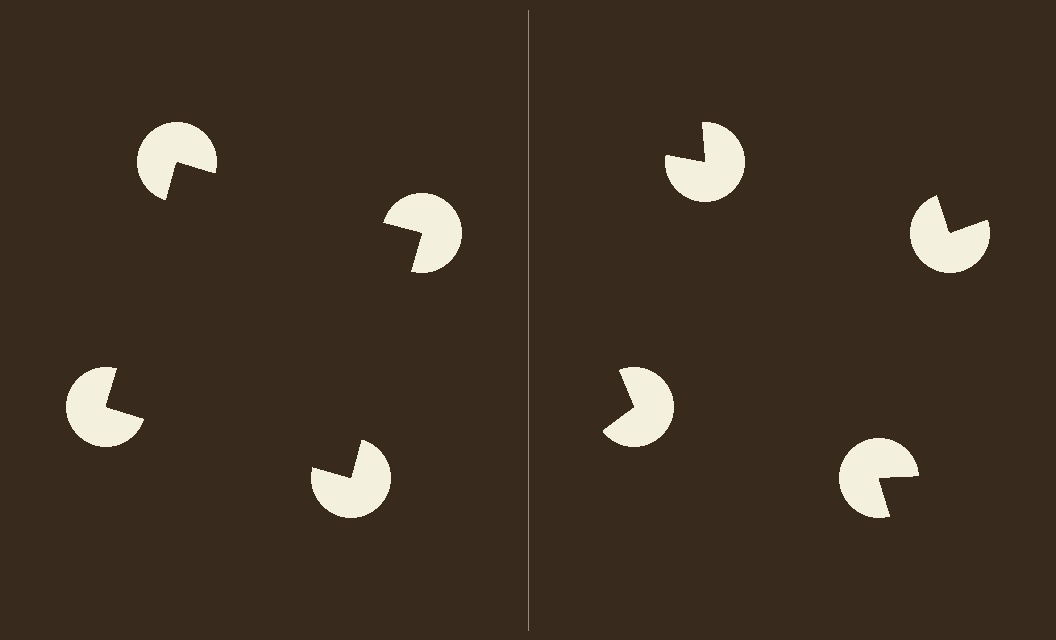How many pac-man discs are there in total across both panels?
8 — 4 on each side.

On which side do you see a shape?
An illusory square appears on the left side. On the right side the wedge cuts are rotated, so no coherent shape forms.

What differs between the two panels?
The pac-man discs are positioned identically on both sides; only the wedge orientations differ. On the left they align to a square; on the right they are misaligned.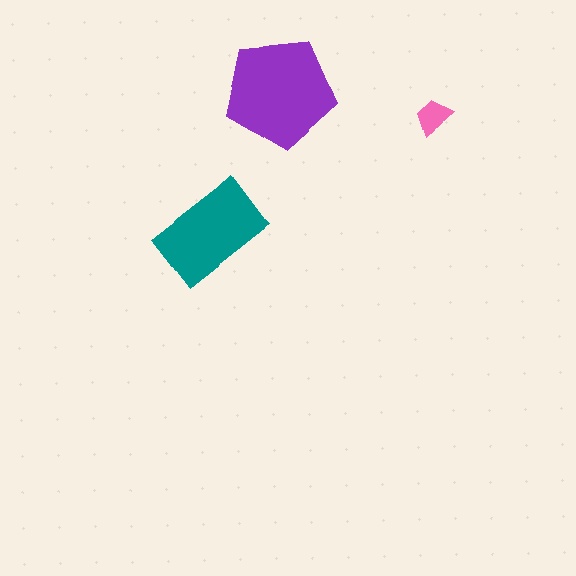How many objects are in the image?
There are 3 objects in the image.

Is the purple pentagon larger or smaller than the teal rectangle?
Larger.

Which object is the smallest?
The pink trapezoid.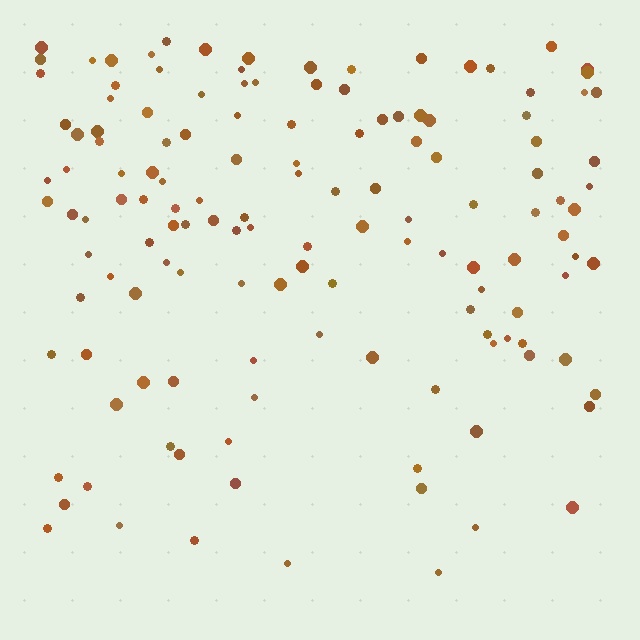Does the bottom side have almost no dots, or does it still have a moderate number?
Still a moderate number, just noticeably fewer than the top.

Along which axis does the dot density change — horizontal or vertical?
Vertical.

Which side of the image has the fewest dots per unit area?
The bottom.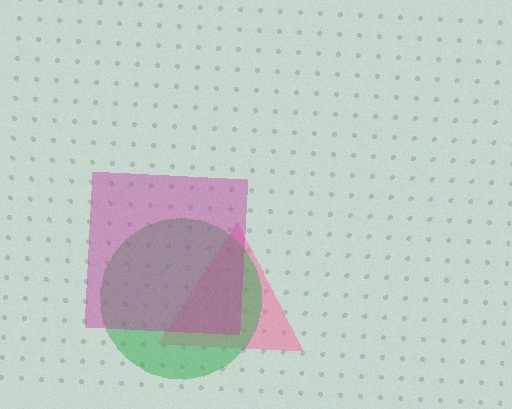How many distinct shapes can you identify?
There are 3 distinct shapes: a pink triangle, a green circle, a magenta square.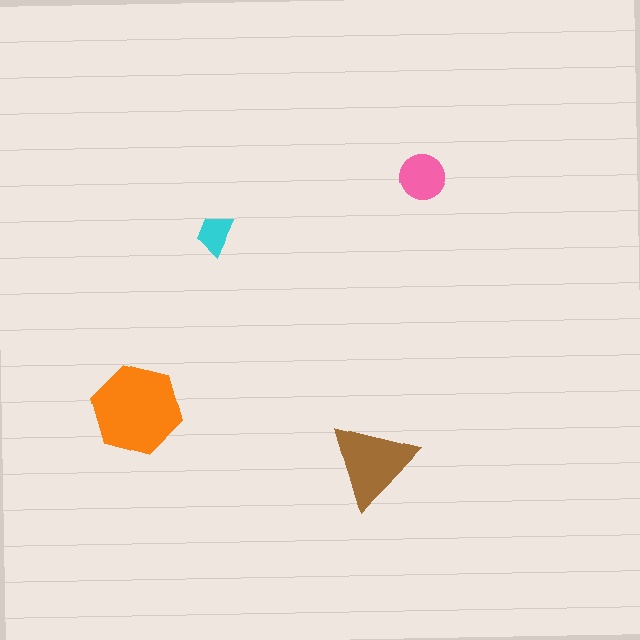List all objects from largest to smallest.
The orange hexagon, the brown triangle, the pink circle, the cyan trapezoid.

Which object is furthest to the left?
The orange hexagon is leftmost.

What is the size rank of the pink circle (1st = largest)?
3rd.